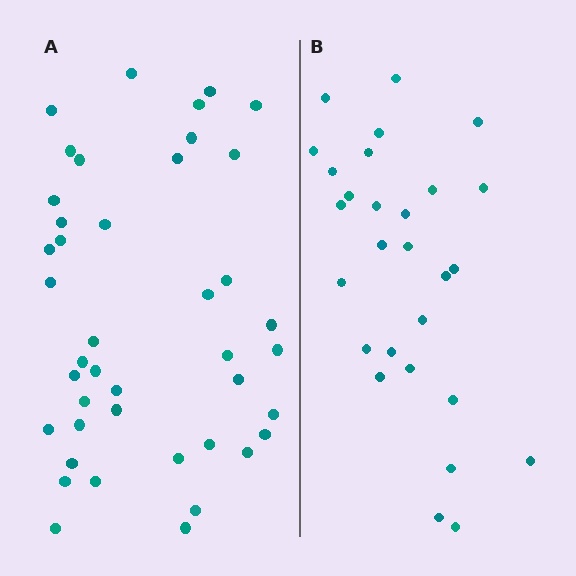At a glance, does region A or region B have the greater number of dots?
Region A (the left region) has more dots.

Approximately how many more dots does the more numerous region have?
Region A has approximately 15 more dots than region B.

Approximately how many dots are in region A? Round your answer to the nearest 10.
About 40 dots. (The exact count is 42, which rounds to 40.)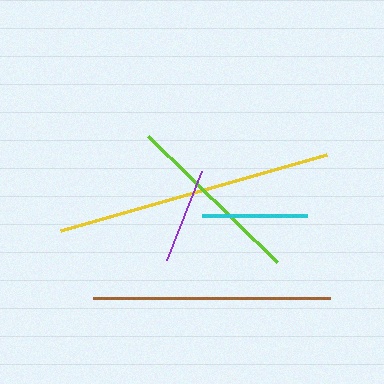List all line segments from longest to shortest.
From longest to shortest: yellow, brown, lime, cyan, purple.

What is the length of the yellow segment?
The yellow segment is approximately 276 pixels long.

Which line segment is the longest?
The yellow line is the longest at approximately 276 pixels.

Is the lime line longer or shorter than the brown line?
The brown line is longer than the lime line.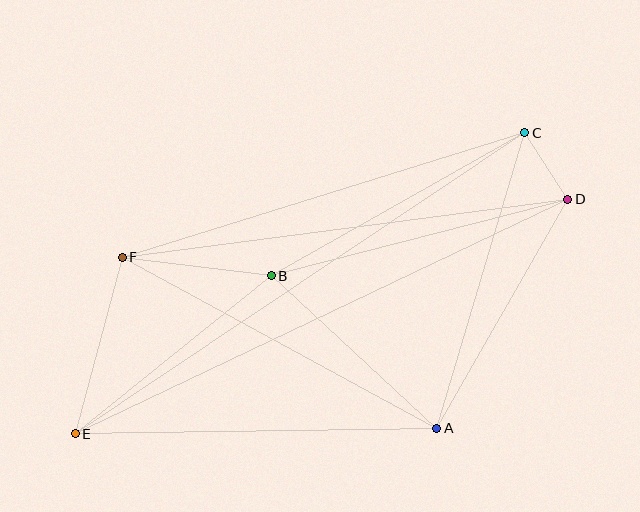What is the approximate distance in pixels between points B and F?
The distance between B and F is approximately 150 pixels.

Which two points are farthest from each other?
Points D and E are farthest from each other.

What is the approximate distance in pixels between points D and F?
The distance between D and F is approximately 449 pixels.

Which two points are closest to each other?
Points C and D are closest to each other.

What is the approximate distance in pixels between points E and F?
The distance between E and F is approximately 183 pixels.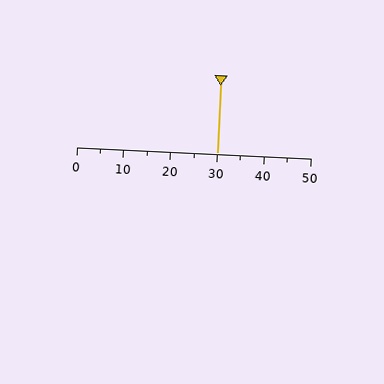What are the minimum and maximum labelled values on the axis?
The axis runs from 0 to 50.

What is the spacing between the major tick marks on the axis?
The major ticks are spaced 10 apart.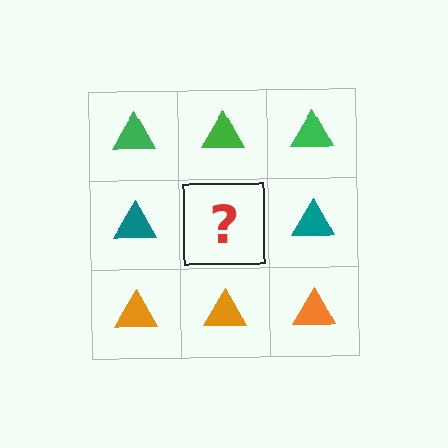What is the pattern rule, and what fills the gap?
The rule is that each row has a consistent color. The gap should be filled with a teal triangle.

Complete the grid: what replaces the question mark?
The question mark should be replaced with a teal triangle.